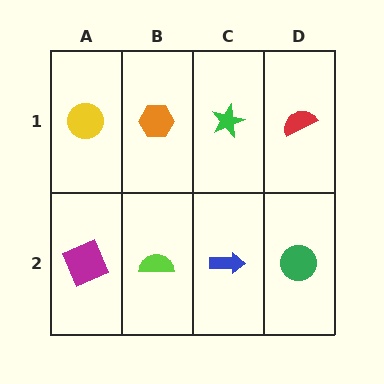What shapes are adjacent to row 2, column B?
An orange hexagon (row 1, column B), a magenta square (row 2, column A), a blue arrow (row 2, column C).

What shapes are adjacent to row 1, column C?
A blue arrow (row 2, column C), an orange hexagon (row 1, column B), a red semicircle (row 1, column D).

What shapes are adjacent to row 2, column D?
A red semicircle (row 1, column D), a blue arrow (row 2, column C).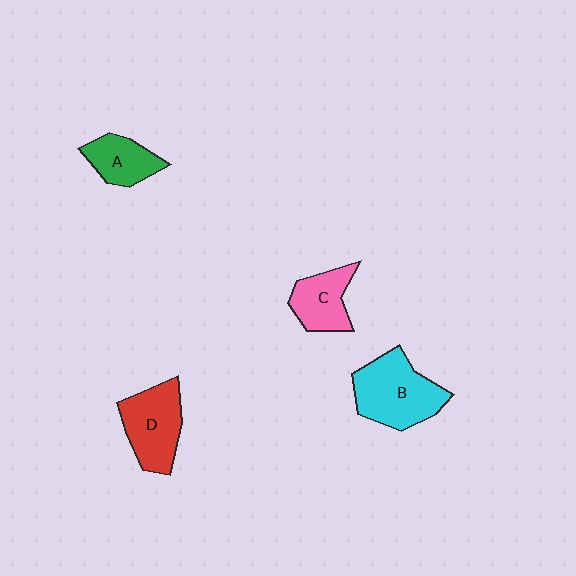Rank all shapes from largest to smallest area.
From largest to smallest: B (cyan), D (red), C (pink), A (green).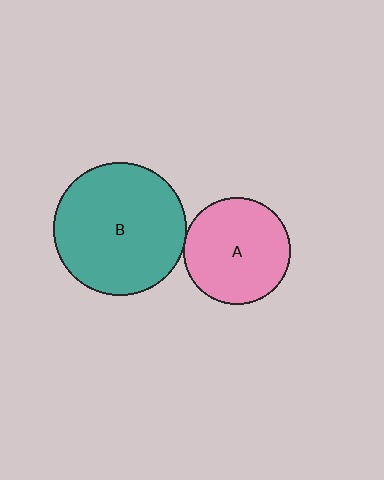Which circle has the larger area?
Circle B (teal).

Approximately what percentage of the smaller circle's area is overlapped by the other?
Approximately 5%.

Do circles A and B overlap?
Yes.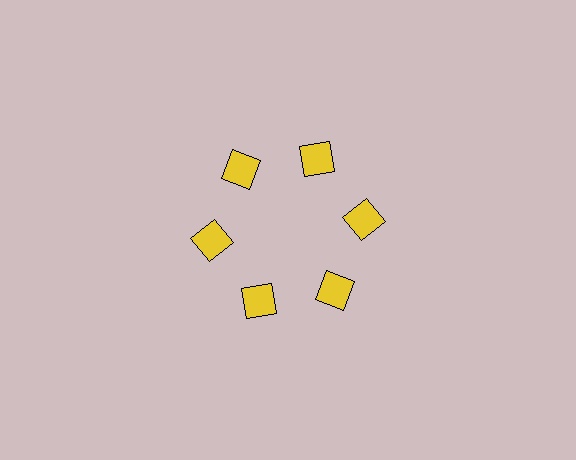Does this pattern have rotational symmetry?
Yes, this pattern has 6-fold rotational symmetry. It looks the same after rotating 60 degrees around the center.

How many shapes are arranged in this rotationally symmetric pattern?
There are 6 shapes, arranged in 6 groups of 1.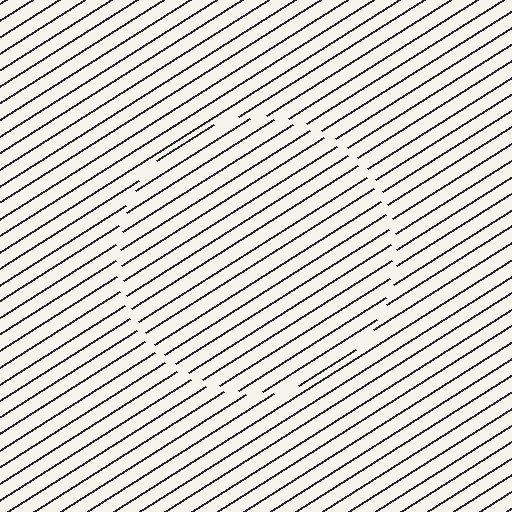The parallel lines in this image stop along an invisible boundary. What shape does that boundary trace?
An illusory circle. The interior of the shape contains the same grating, shifted by half a period — the contour is defined by the phase discontinuity where line-ends from the inner and outer gratings abut.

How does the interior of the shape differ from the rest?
The interior of the shape contains the same grating, shifted by half a period — the contour is defined by the phase discontinuity where line-ends from the inner and outer gratings abut.